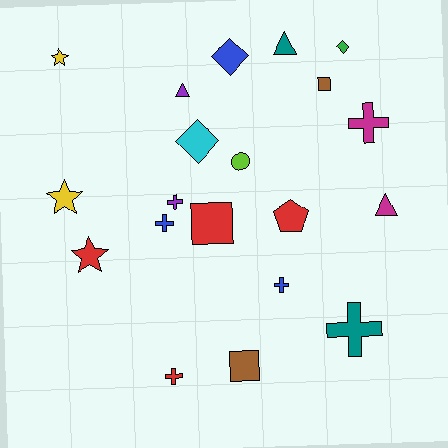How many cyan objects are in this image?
There is 1 cyan object.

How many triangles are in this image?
There are 3 triangles.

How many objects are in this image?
There are 20 objects.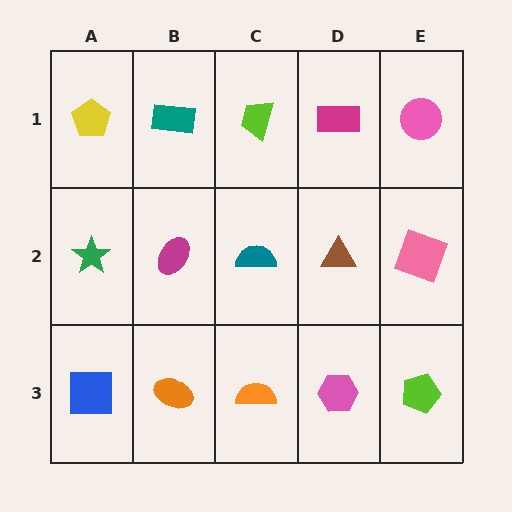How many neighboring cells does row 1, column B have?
3.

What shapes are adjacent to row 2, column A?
A yellow pentagon (row 1, column A), a blue square (row 3, column A), a magenta ellipse (row 2, column B).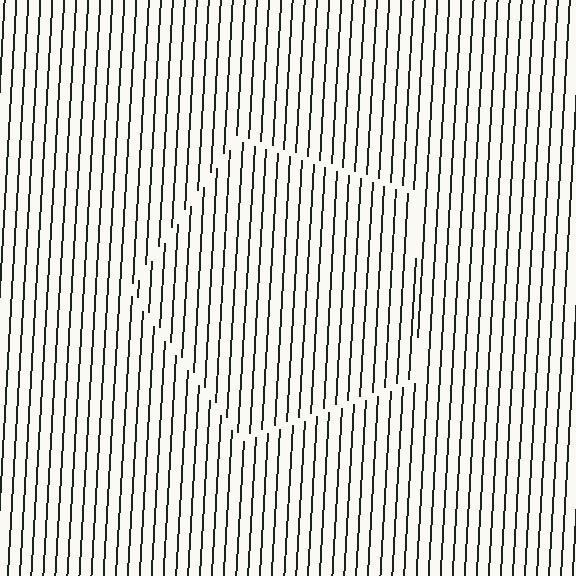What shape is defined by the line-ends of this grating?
An illusory pentagon. The interior of the shape contains the same grating, shifted by half a period — the contour is defined by the phase discontinuity where line-ends from the inner and outer gratings abut.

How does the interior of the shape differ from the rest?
The interior of the shape contains the same grating, shifted by half a period — the contour is defined by the phase discontinuity where line-ends from the inner and outer gratings abut.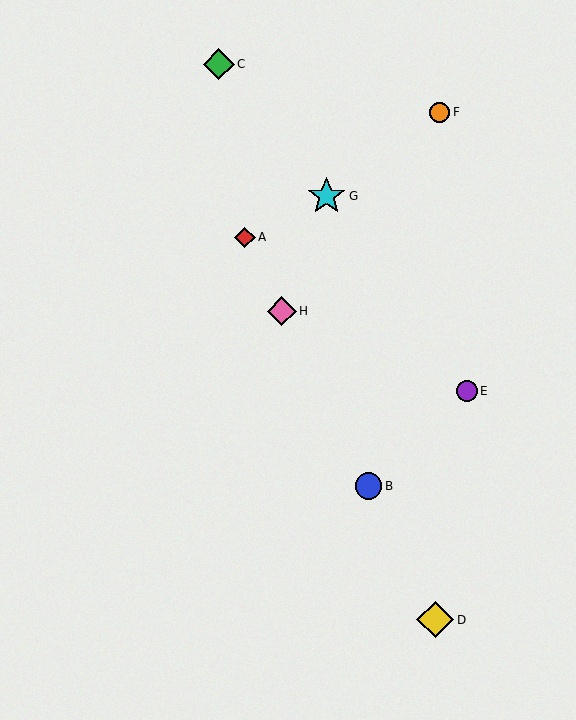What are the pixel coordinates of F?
Object F is at (439, 112).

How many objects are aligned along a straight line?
4 objects (A, B, D, H) are aligned along a straight line.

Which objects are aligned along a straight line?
Objects A, B, D, H are aligned along a straight line.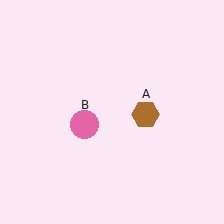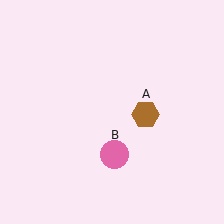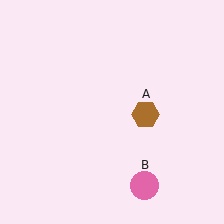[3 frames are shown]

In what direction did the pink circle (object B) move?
The pink circle (object B) moved down and to the right.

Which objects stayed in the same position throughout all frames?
Brown hexagon (object A) remained stationary.